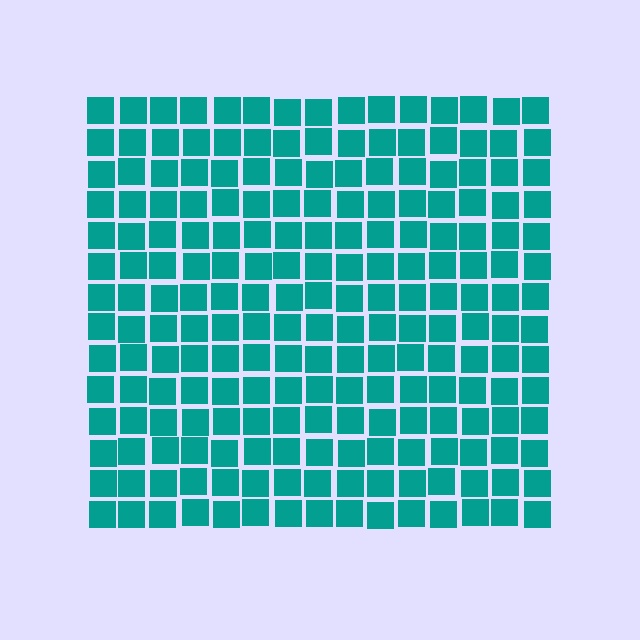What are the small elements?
The small elements are squares.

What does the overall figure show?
The overall figure shows a square.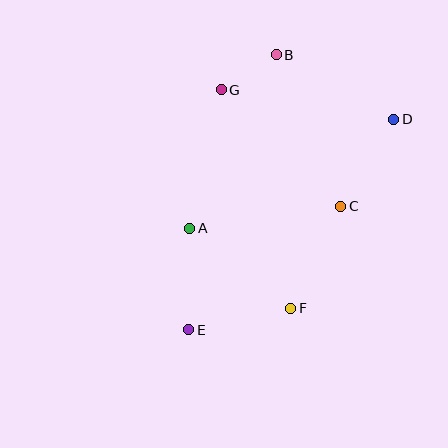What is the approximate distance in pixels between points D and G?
The distance between D and G is approximately 175 pixels.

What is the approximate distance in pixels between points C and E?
The distance between C and E is approximately 196 pixels.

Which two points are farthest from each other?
Points D and E are farthest from each other.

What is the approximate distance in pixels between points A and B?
The distance between A and B is approximately 194 pixels.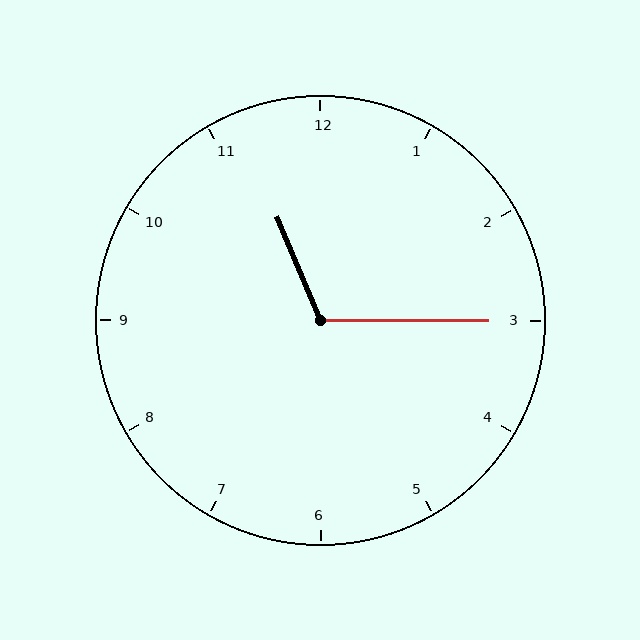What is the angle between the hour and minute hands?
Approximately 112 degrees.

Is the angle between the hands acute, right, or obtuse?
It is obtuse.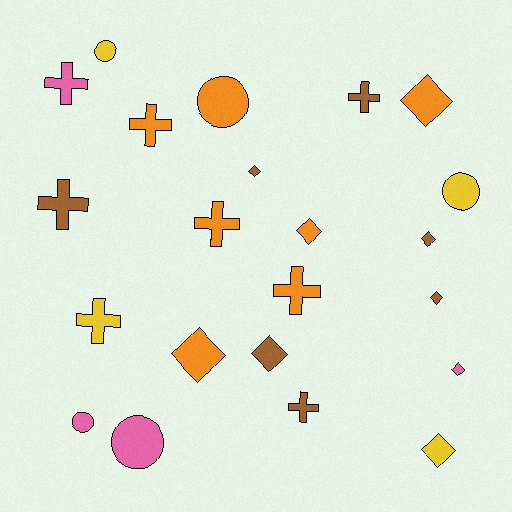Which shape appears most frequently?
Diamond, with 9 objects.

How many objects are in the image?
There are 22 objects.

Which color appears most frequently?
Orange, with 7 objects.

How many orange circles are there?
There is 1 orange circle.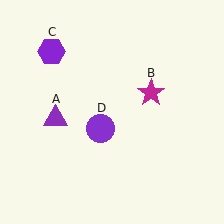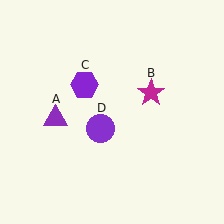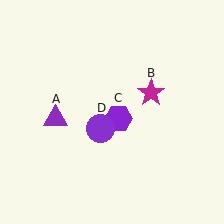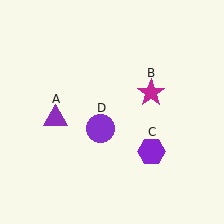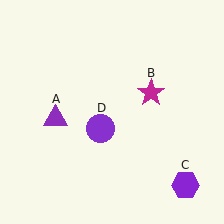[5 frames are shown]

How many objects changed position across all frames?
1 object changed position: purple hexagon (object C).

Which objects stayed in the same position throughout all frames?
Purple triangle (object A) and magenta star (object B) and purple circle (object D) remained stationary.